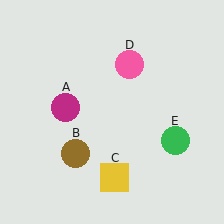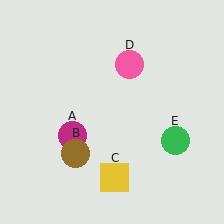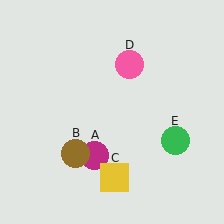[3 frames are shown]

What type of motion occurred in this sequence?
The magenta circle (object A) rotated counterclockwise around the center of the scene.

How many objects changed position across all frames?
1 object changed position: magenta circle (object A).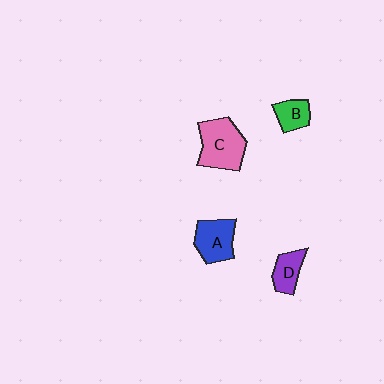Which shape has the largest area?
Shape C (pink).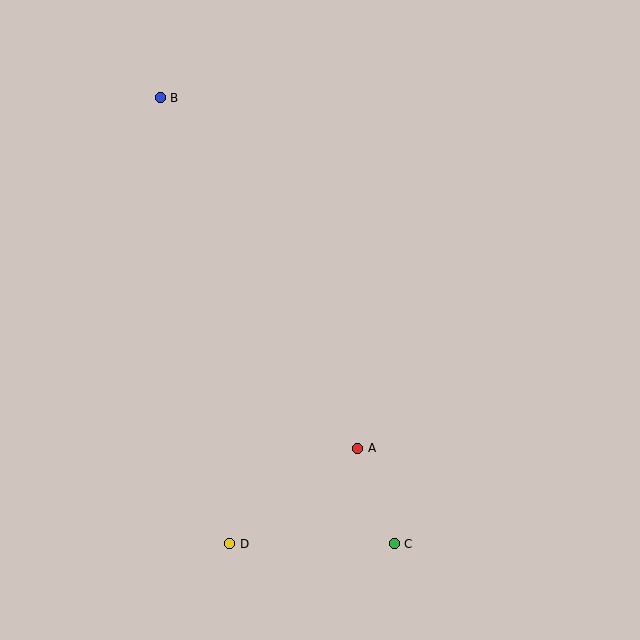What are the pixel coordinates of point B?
Point B is at (160, 98).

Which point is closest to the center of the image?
Point A at (358, 448) is closest to the center.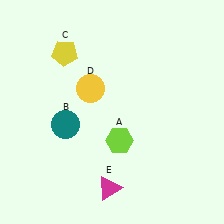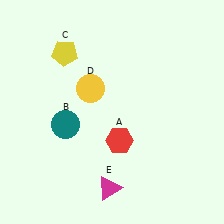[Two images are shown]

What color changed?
The hexagon (A) changed from lime in Image 1 to red in Image 2.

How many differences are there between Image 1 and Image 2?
There is 1 difference between the two images.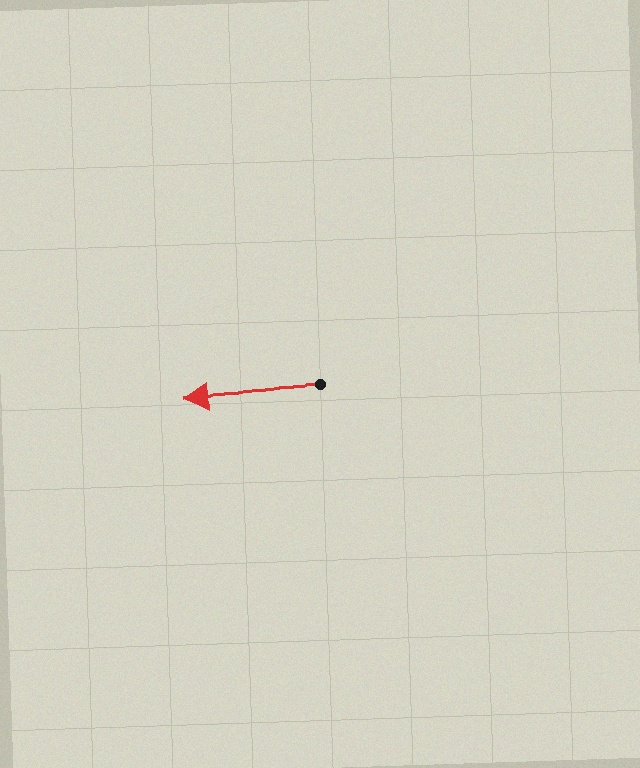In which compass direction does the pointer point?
West.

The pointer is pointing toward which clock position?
Roughly 9 o'clock.